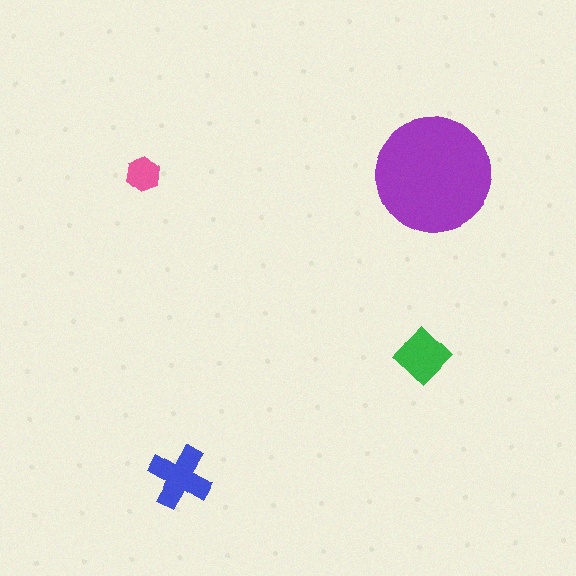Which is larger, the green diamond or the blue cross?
The blue cross.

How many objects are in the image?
There are 4 objects in the image.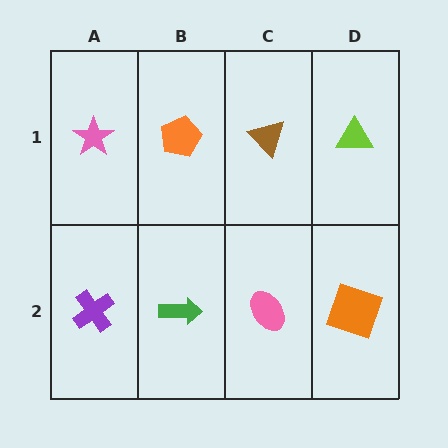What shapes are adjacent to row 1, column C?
A pink ellipse (row 2, column C), an orange pentagon (row 1, column B), a lime triangle (row 1, column D).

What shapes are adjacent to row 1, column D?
An orange square (row 2, column D), a brown triangle (row 1, column C).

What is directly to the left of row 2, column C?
A green arrow.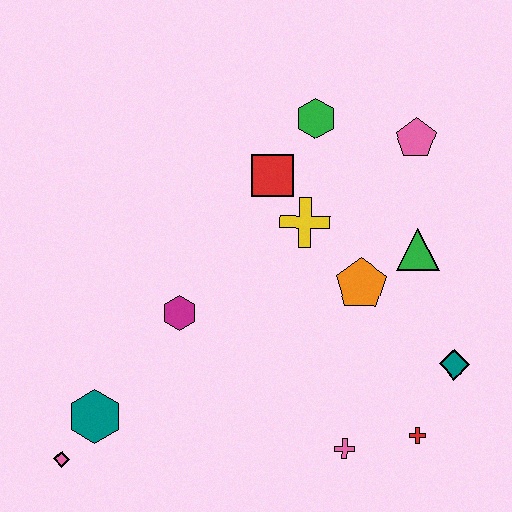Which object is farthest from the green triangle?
The pink diamond is farthest from the green triangle.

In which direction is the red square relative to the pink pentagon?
The red square is to the left of the pink pentagon.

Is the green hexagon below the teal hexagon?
No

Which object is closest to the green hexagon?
The red square is closest to the green hexagon.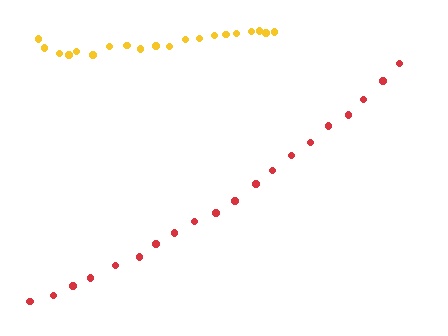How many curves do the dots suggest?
There are 2 distinct paths.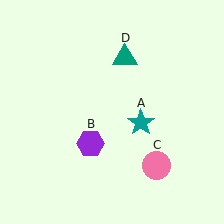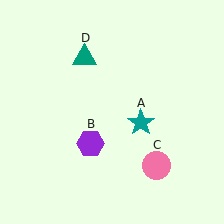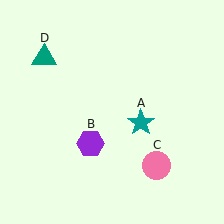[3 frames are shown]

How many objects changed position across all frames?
1 object changed position: teal triangle (object D).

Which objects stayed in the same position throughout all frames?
Teal star (object A) and purple hexagon (object B) and pink circle (object C) remained stationary.